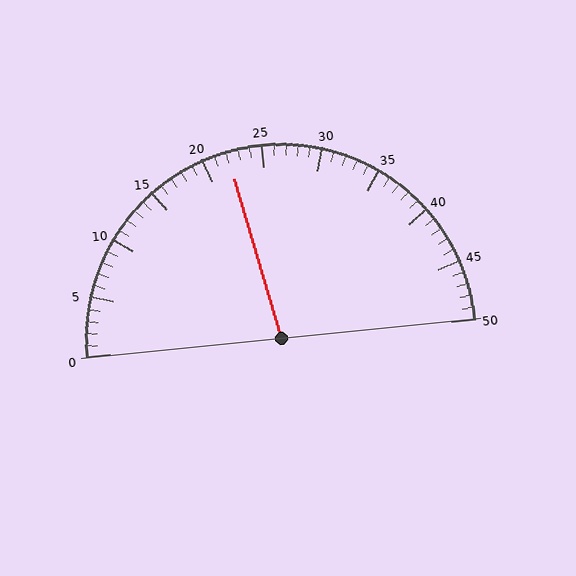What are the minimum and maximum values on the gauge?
The gauge ranges from 0 to 50.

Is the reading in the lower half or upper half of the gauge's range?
The reading is in the lower half of the range (0 to 50).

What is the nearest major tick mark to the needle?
The nearest major tick mark is 20.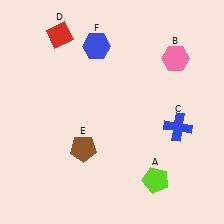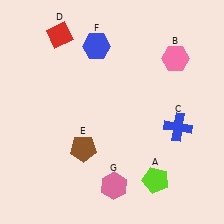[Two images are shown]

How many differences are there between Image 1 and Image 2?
There is 1 difference between the two images.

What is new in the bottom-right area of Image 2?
A pink hexagon (G) was added in the bottom-right area of Image 2.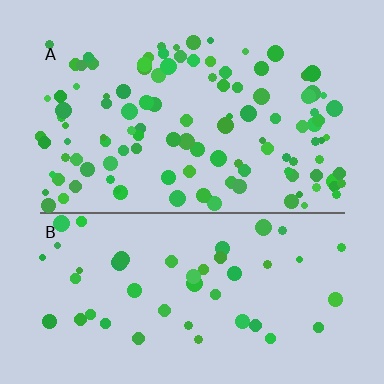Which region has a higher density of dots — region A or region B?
A (the top).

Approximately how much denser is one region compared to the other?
Approximately 2.4× — region A over region B.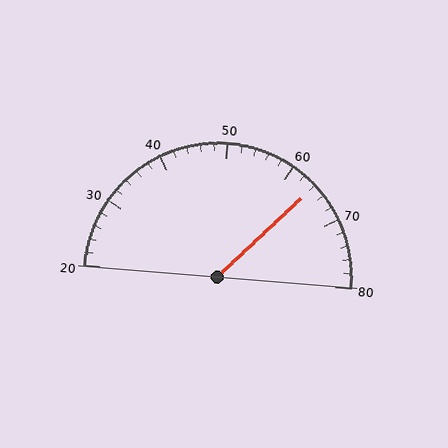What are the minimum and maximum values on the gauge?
The gauge ranges from 20 to 80.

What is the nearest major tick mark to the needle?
The nearest major tick mark is 60.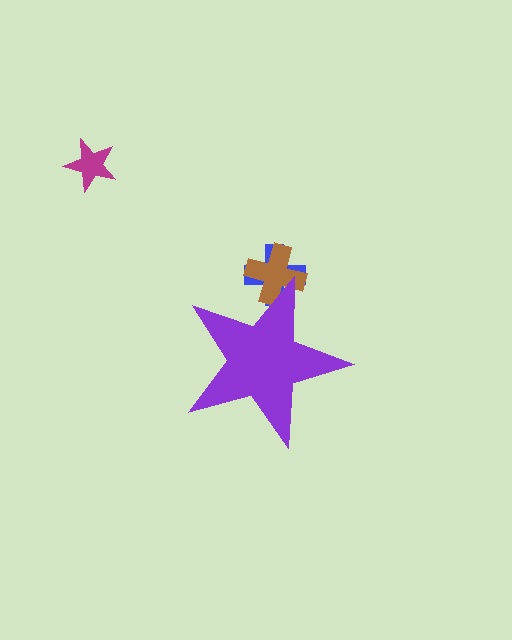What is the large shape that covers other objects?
A purple star.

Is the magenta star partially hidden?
No, the magenta star is fully visible.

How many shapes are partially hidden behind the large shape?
2 shapes are partially hidden.